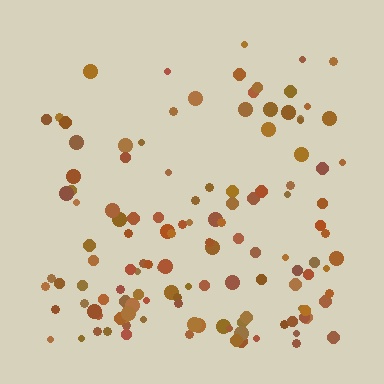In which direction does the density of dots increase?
From top to bottom, with the bottom side densest.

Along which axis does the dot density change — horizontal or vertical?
Vertical.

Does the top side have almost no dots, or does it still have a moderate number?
Still a moderate number, just noticeably fewer than the bottom.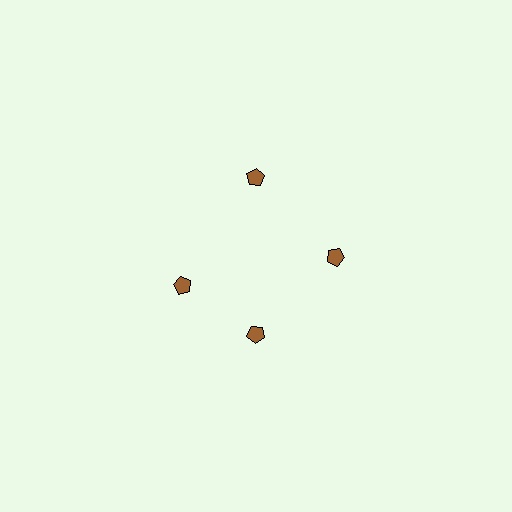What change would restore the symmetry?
The symmetry would be restored by rotating it back into even spacing with its neighbors so that all 4 pentagons sit at equal angles and equal distance from the center.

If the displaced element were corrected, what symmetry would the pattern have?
It would have 4-fold rotational symmetry — the pattern would map onto itself every 90 degrees.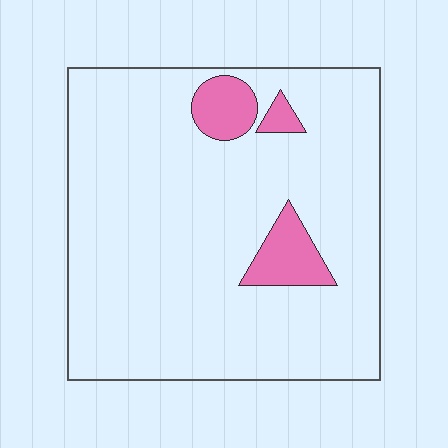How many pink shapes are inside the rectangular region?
3.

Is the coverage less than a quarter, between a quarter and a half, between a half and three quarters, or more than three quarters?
Less than a quarter.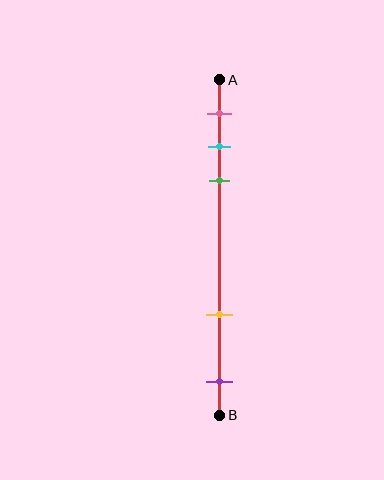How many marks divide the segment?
There are 5 marks dividing the segment.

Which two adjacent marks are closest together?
The cyan and green marks are the closest adjacent pair.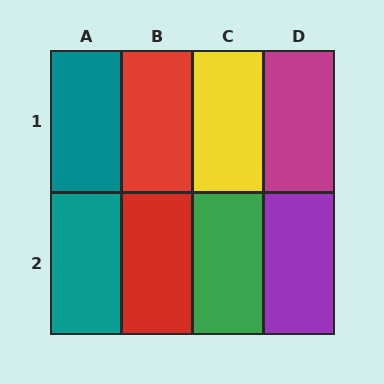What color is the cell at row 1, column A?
Teal.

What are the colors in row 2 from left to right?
Teal, red, green, purple.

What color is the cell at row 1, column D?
Magenta.